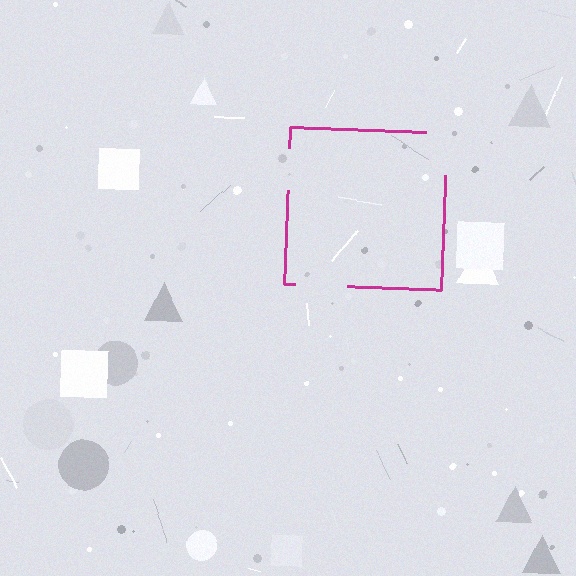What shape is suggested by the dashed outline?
The dashed outline suggests a square.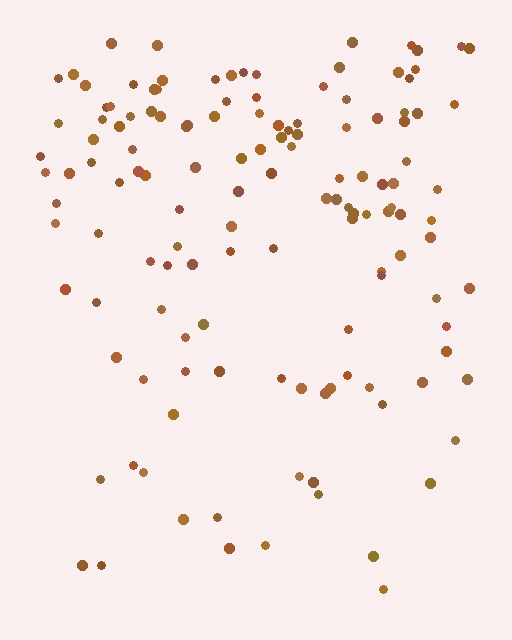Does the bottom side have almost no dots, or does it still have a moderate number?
Still a moderate number, just noticeably fewer than the top.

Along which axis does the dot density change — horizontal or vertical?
Vertical.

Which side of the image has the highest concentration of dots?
The top.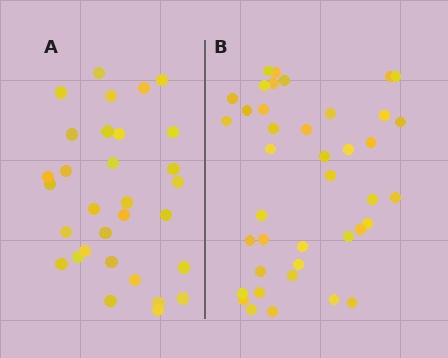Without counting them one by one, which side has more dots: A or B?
Region B (the right region) has more dots.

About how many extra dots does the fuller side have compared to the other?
Region B has roughly 8 or so more dots than region A.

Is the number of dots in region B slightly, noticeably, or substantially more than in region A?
Region B has noticeably more, but not dramatically so. The ratio is roughly 1.3 to 1.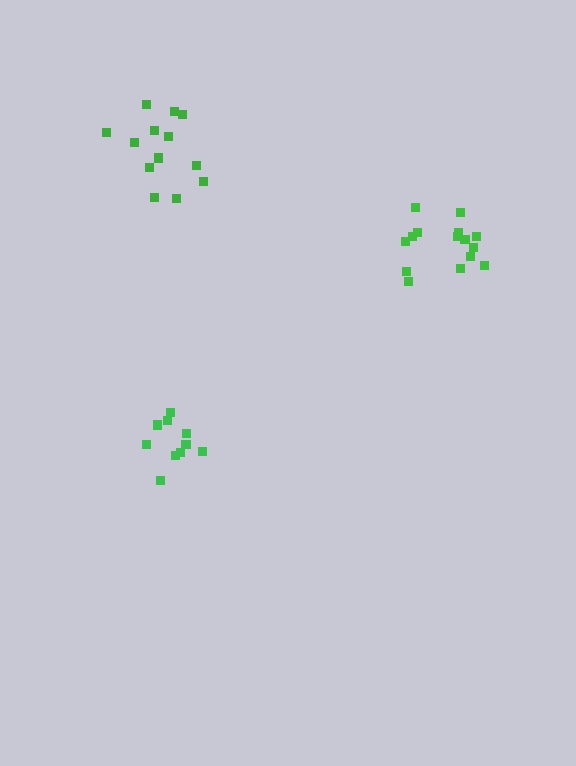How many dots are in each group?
Group 1: 13 dots, Group 2: 10 dots, Group 3: 15 dots (38 total).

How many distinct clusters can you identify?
There are 3 distinct clusters.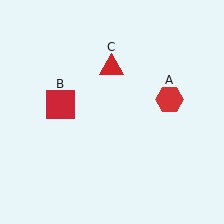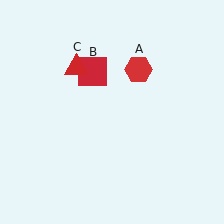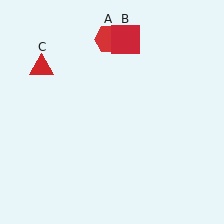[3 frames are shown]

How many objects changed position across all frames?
3 objects changed position: red hexagon (object A), red square (object B), red triangle (object C).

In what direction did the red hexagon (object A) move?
The red hexagon (object A) moved up and to the left.